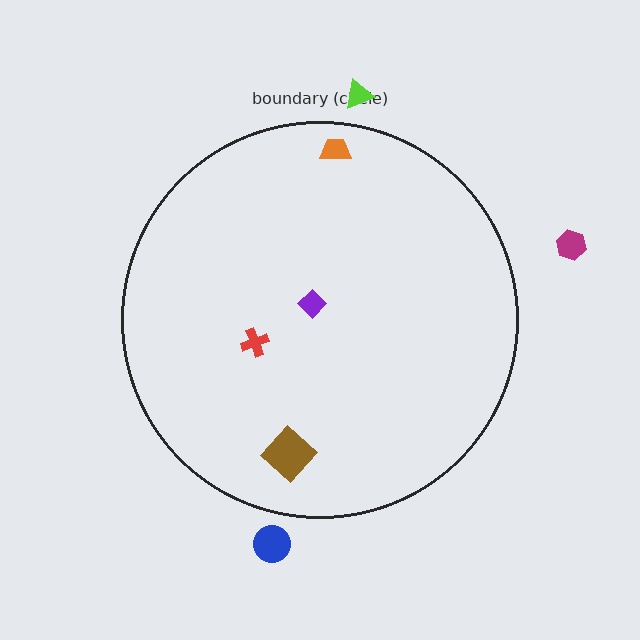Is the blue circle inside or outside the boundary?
Outside.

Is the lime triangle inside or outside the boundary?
Outside.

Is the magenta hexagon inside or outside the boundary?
Outside.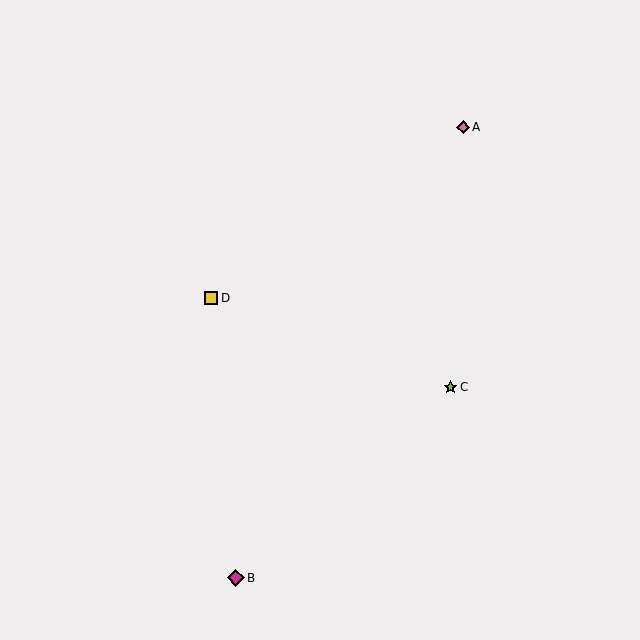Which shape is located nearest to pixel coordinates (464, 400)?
The lime star (labeled C) at (450, 387) is nearest to that location.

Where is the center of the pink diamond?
The center of the pink diamond is at (463, 127).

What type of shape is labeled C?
Shape C is a lime star.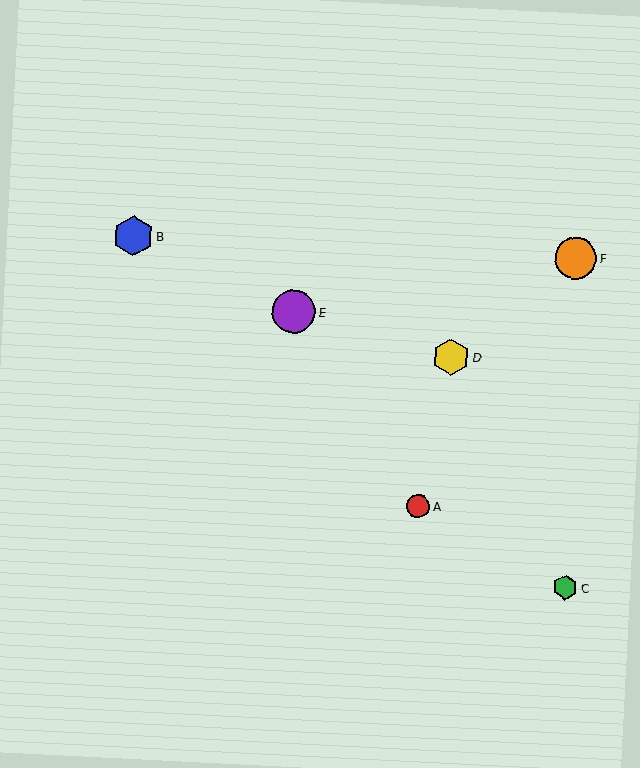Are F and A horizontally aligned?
No, F is at y≈258 and A is at y≈506.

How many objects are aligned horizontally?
2 objects (B, F) are aligned horizontally.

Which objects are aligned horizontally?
Objects B, F are aligned horizontally.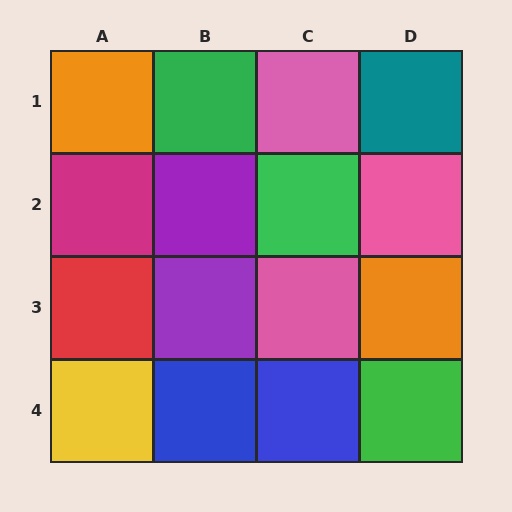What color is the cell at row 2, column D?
Pink.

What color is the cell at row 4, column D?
Green.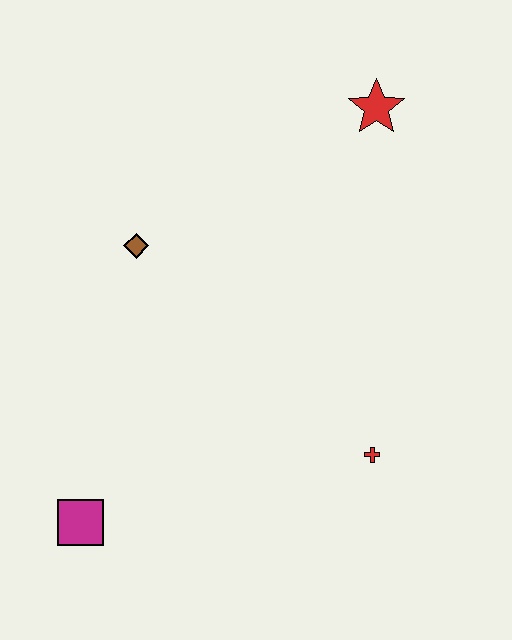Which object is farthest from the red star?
The magenta square is farthest from the red star.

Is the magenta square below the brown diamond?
Yes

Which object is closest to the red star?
The brown diamond is closest to the red star.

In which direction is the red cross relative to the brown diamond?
The red cross is to the right of the brown diamond.